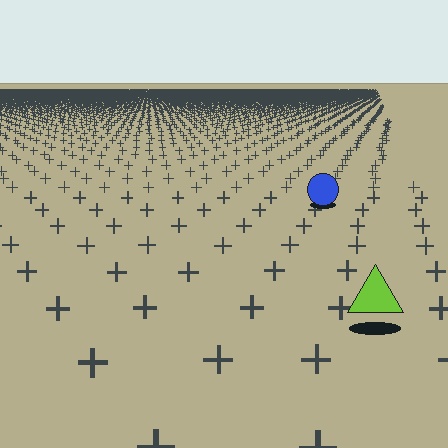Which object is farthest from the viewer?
The blue circle is farthest from the viewer. It appears smaller and the ground texture around it is denser.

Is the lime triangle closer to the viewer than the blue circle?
Yes. The lime triangle is closer — you can tell from the texture gradient: the ground texture is coarser near it.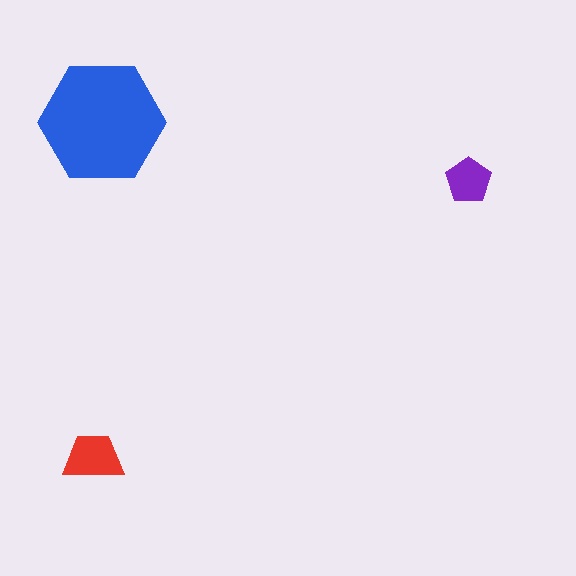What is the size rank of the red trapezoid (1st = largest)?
2nd.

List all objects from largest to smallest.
The blue hexagon, the red trapezoid, the purple pentagon.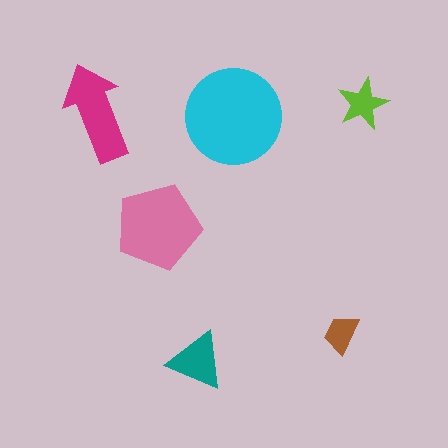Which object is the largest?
The cyan circle.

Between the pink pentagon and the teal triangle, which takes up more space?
The pink pentagon.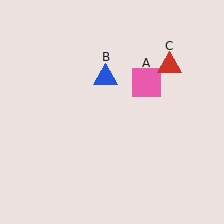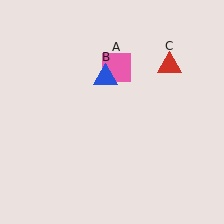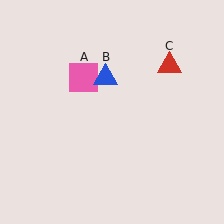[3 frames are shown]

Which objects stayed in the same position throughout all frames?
Blue triangle (object B) and red triangle (object C) remained stationary.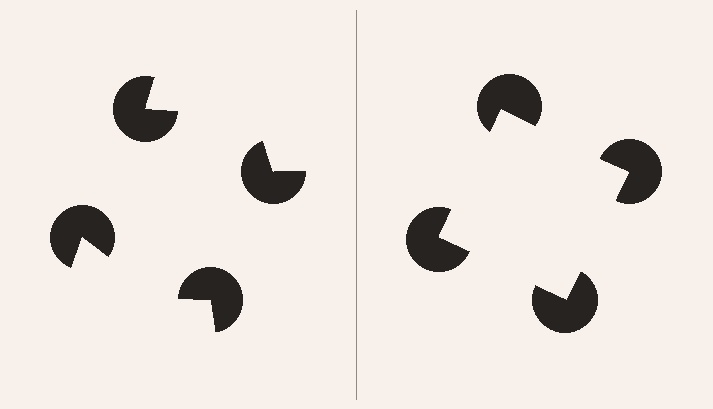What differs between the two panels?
The pac-man discs are positioned identically on both sides; only the wedge orientations differ. On the right they align to a square; on the left they are misaligned.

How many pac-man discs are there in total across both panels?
8 — 4 on each side.